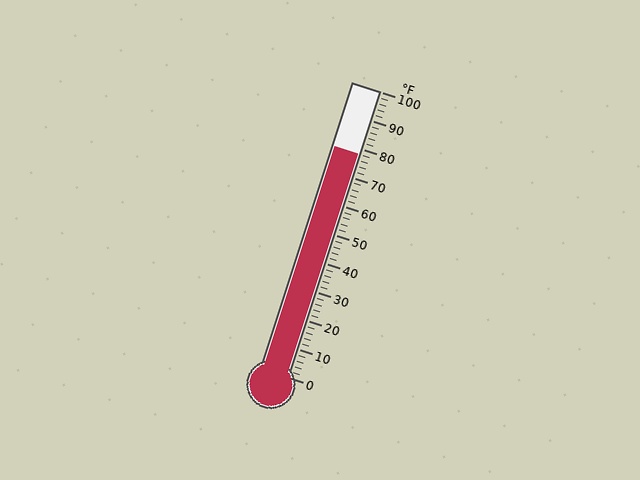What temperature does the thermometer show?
The thermometer shows approximately 78°F.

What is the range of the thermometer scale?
The thermometer scale ranges from 0°F to 100°F.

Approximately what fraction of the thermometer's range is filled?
The thermometer is filled to approximately 80% of its range.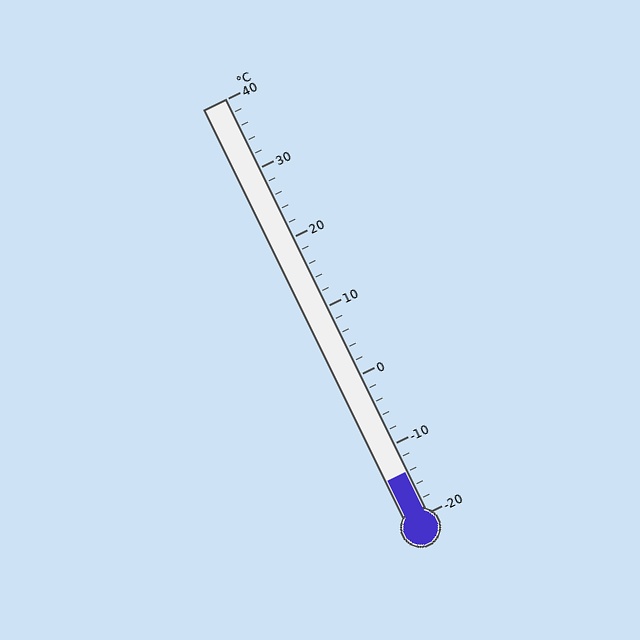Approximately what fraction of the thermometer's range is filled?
The thermometer is filled to approximately 10% of its range.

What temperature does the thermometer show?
The thermometer shows approximately -14°C.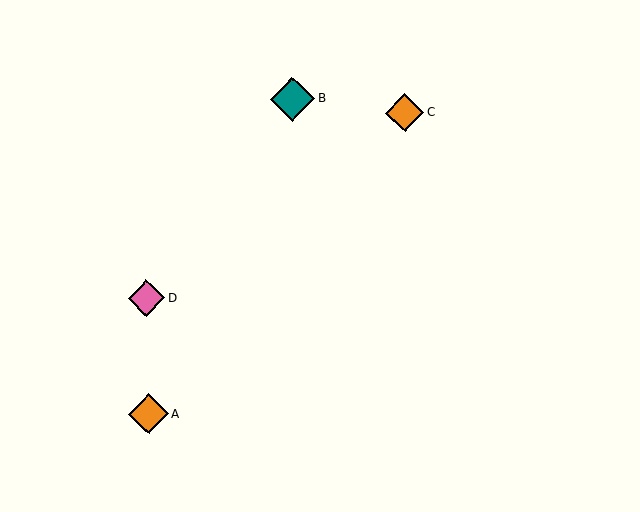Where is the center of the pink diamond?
The center of the pink diamond is at (146, 298).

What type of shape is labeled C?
Shape C is an orange diamond.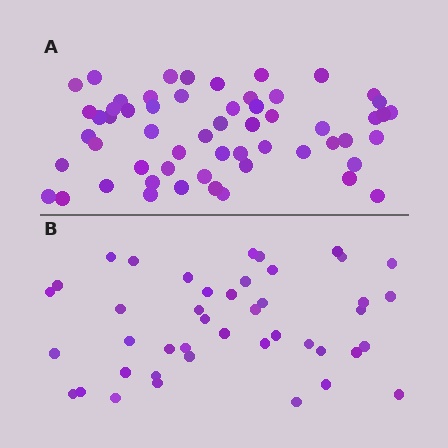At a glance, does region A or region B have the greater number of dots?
Region A (the top region) has more dots.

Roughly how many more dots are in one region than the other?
Region A has approximately 15 more dots than region B.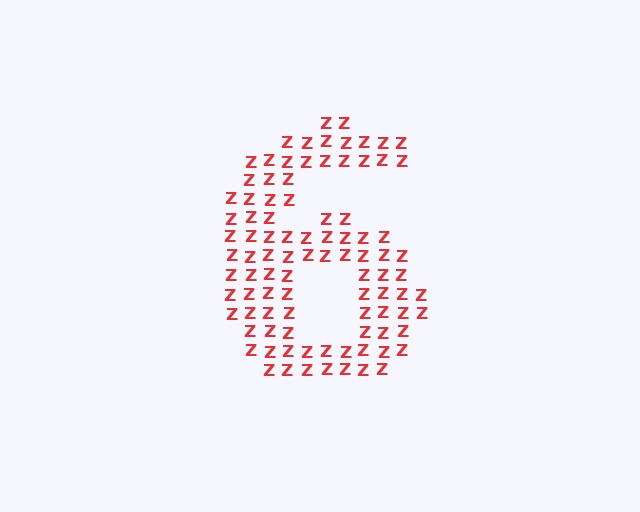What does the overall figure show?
The overall figure shows the digit 6.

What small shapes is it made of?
It is made of small letter Z's.